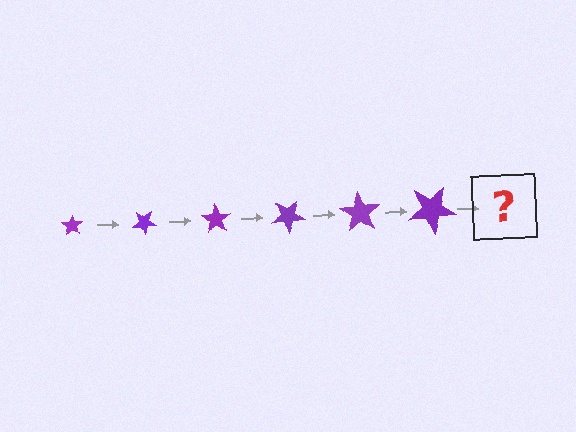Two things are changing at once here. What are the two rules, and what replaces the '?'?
The two rules are that the star grows larger each step and it rotates 35 degrees each step. The '?' should be a star, larger than the previous one and rotated 210 degrees from the start.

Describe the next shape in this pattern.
It should be a star, larger than the previous one and rotated 210 degrees from the start.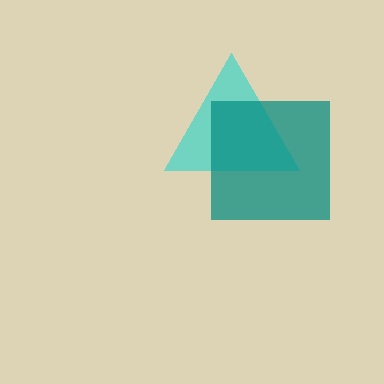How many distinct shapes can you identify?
There are 2 distinct shapes: a cyan triangle, a teal square.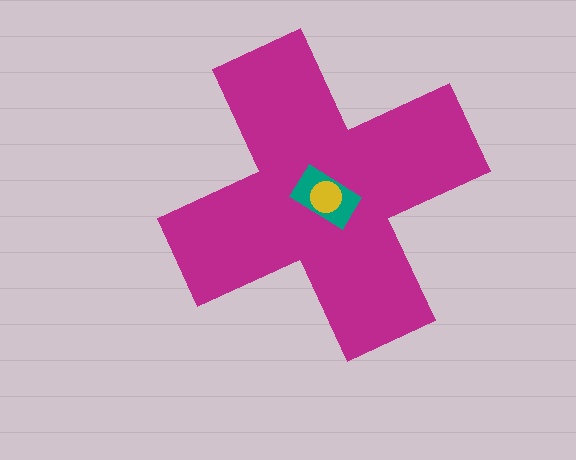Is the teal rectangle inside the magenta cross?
Yes.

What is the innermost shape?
The yellow circle.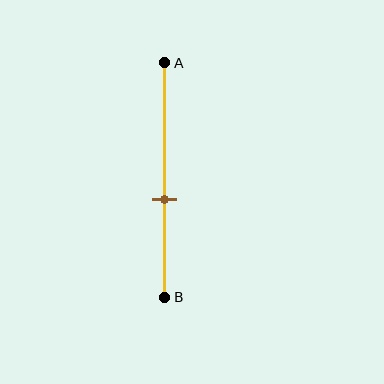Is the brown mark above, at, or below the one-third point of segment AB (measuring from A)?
The brown mark is below the one-third point of segment AB.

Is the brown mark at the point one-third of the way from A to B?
No, the mark is at about 60% from A, not at the 33% one-third point.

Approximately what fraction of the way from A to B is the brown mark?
The brown mark is approximately 60% of the way from A to B.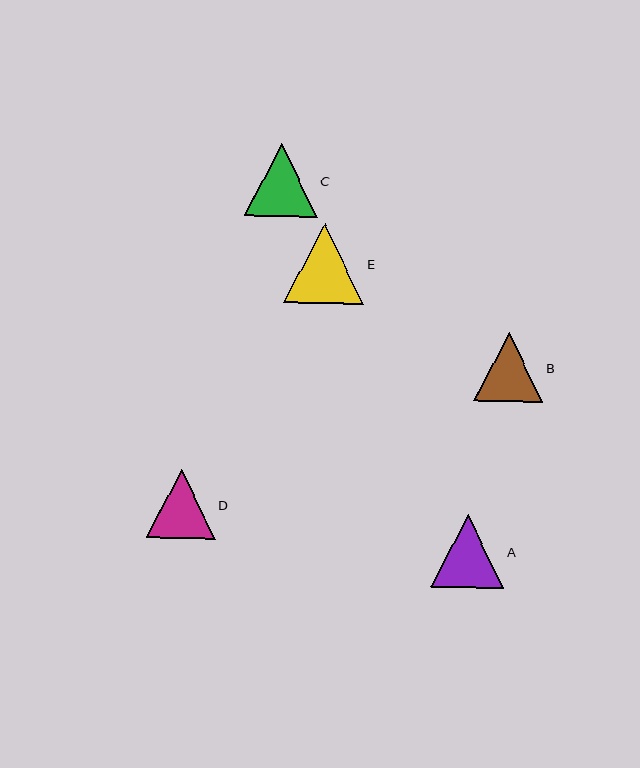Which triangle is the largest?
Triangle E is the largest with a size of approximately 80 pixels.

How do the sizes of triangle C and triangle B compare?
Triangle C and triangle B are approximately the same size.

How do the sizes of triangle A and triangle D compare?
Triangle A and triangle D are approximately the same size.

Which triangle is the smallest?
Triangle D is the smallest with a size of approximately 68 pixels.